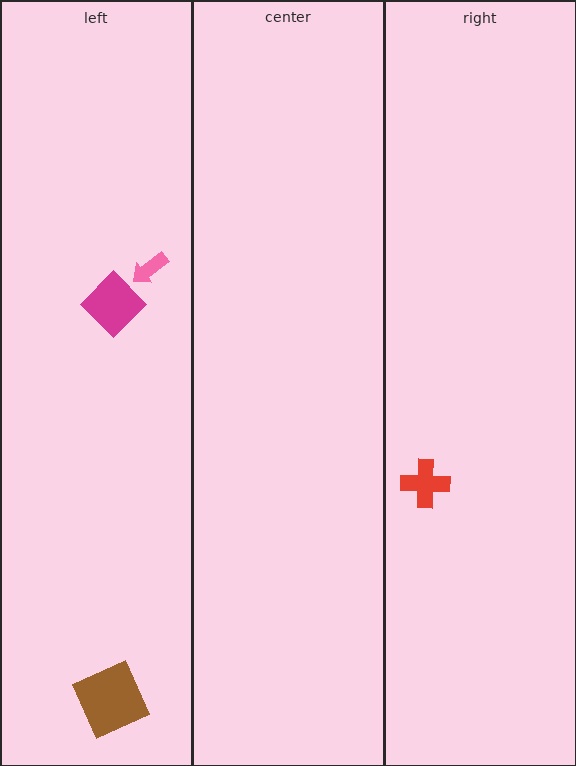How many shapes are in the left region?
3.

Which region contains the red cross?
The right region.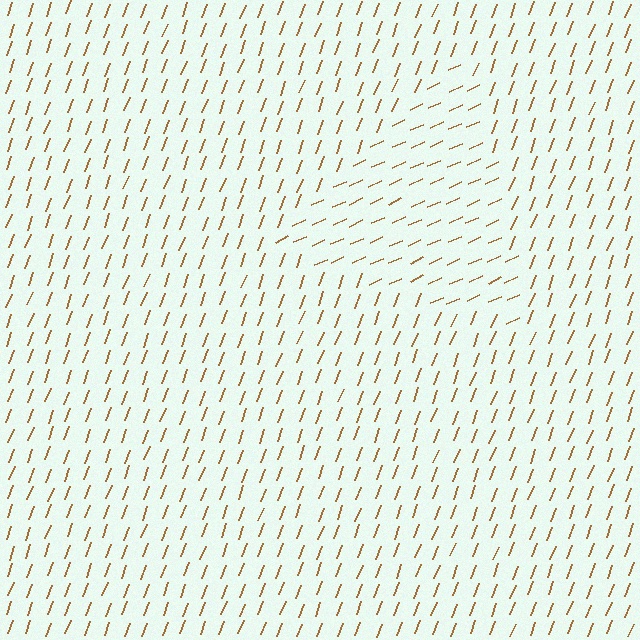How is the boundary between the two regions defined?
The boundary is defined purely by a change in line orientation (approximately 45 degrees difference). All lines are the same color and thickness.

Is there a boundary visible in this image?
Yes, there is a texture boundary formed by a change in line orientation.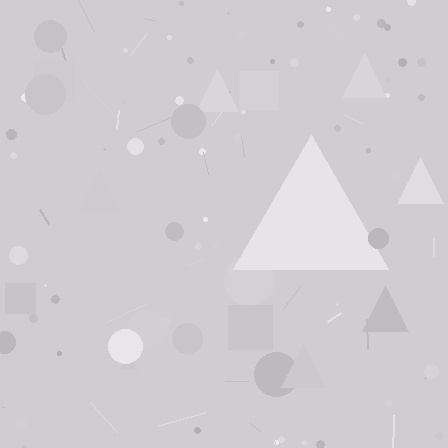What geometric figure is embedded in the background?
A triangle is embedded in the background.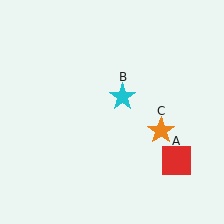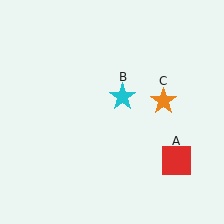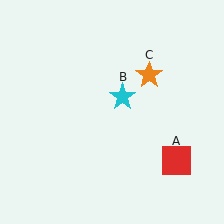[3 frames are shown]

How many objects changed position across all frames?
1 object changed position: orange star (object C).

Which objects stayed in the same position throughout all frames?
Red square (object A) and cyan star (object B) remained stationary.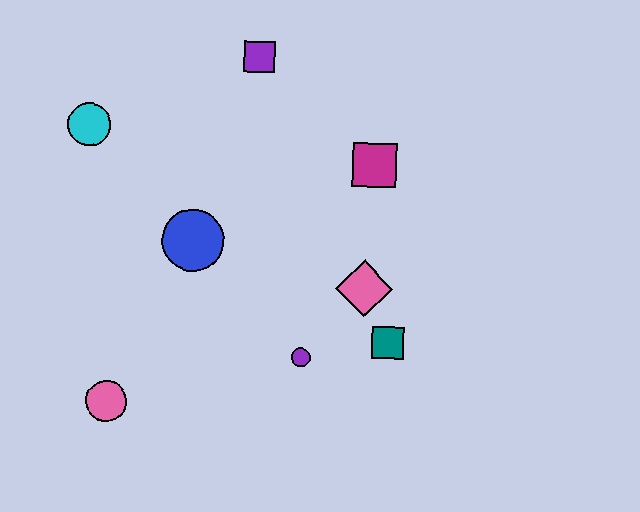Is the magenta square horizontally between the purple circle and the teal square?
Yes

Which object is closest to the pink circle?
The blue circle is closest to the pink circle.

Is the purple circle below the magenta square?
Yes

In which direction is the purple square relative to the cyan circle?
The purple square is to the right of the cyan circle.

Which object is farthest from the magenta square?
The pink circle is farthest from the magenta square.